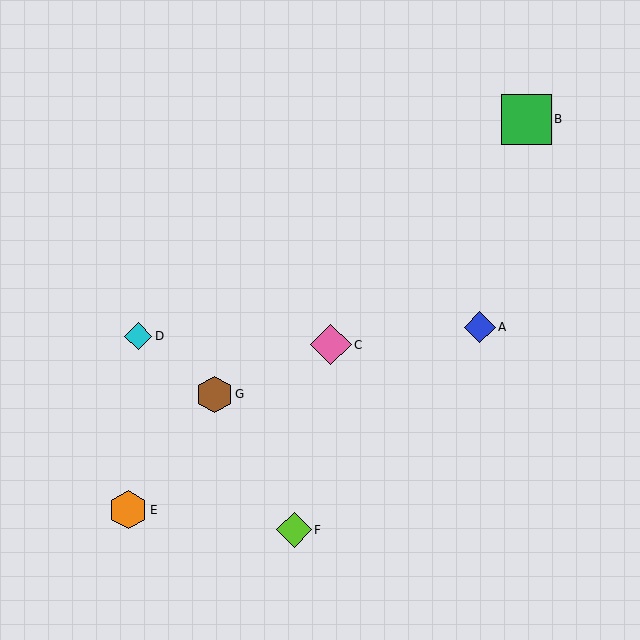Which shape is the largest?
The green square (labeled B) is the largest.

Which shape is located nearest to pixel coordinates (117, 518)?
The orange hexagon (labeled E) at (128, 510) is nearest to that location.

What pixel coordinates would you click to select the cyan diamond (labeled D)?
Click at (138, 336) to select the cyan diamond D.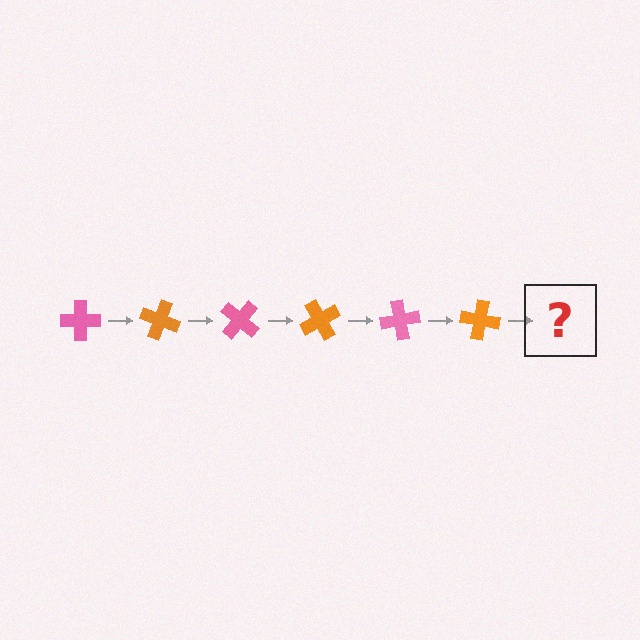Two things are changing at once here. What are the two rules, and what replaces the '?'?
The two rules are that it rotates 20 degrees each step and the color cycles through pink and orange. The '?' should be a pink cross, rotated 120 degrees from the start.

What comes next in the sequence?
The next element should be a pink cross, rotated 120 degrees from the start.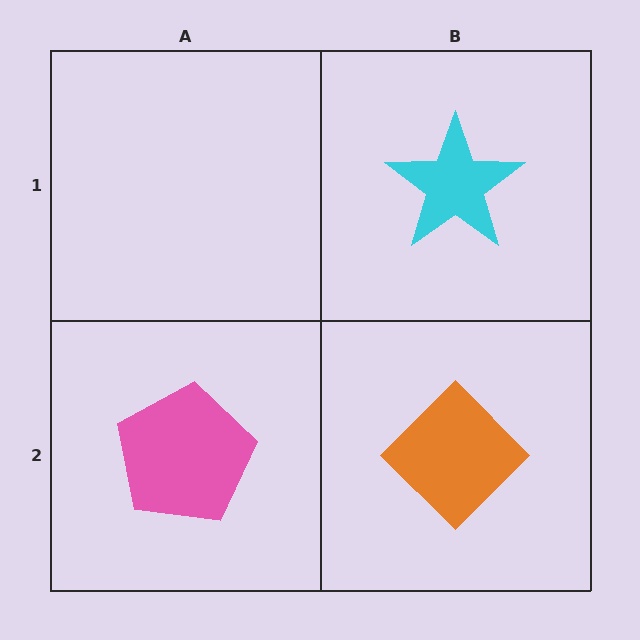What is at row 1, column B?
A cyan star.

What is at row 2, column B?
An orange diamond.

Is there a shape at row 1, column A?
No, that cell is empty.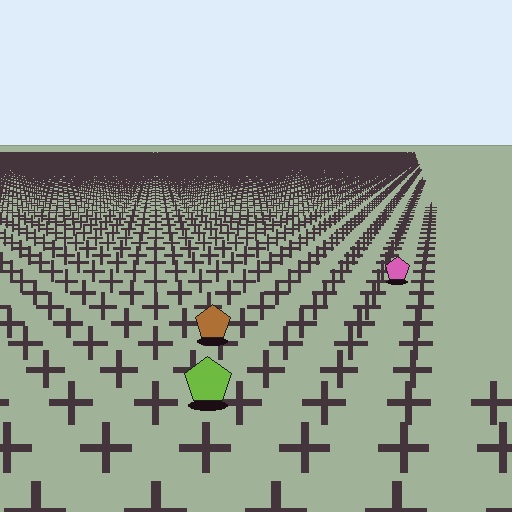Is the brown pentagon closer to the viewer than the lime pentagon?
No. The lime pentagon is closer — you can tell from the texture gradient: the ground texture is coarser near it.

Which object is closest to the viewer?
The lime pentagon is closest. The texture marks near it are larger and more spread out.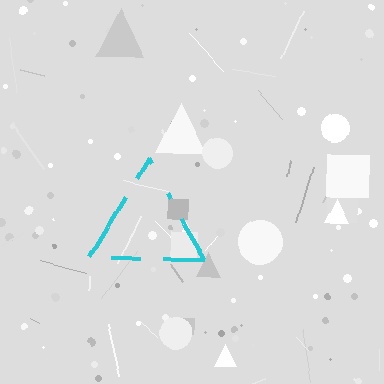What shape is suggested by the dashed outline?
The dashed outline suggests a triangle.